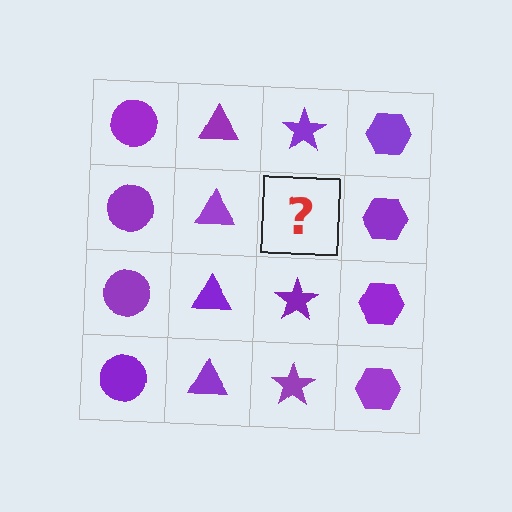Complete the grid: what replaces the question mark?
The question mark should be replaced with a purple star.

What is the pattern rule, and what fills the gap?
The rule is that each column has a consistent shape. The gap should be filled with a purple star.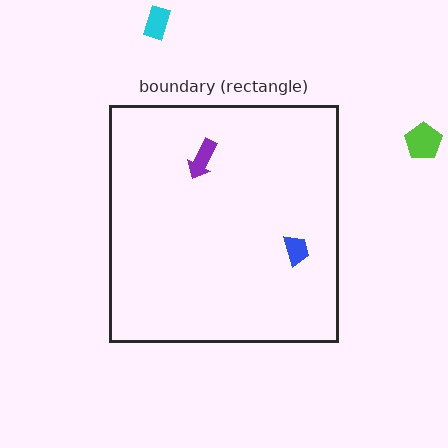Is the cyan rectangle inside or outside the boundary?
Outside.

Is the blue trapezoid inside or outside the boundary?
Inside.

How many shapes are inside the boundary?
2 inside, 2 outside.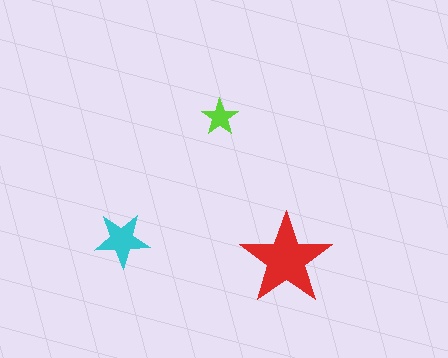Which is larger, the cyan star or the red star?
The red one.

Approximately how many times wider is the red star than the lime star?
About 2.5 times wider.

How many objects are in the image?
There are 3 objects in the image.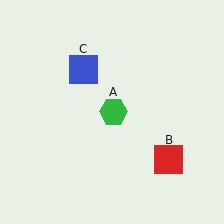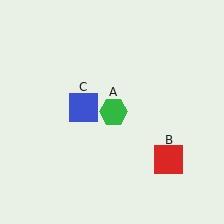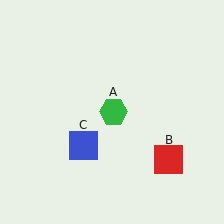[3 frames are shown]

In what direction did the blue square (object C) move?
The blue square (object C) moved down.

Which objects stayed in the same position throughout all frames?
Green hexagon (object A) and red square (object B) remained stationary.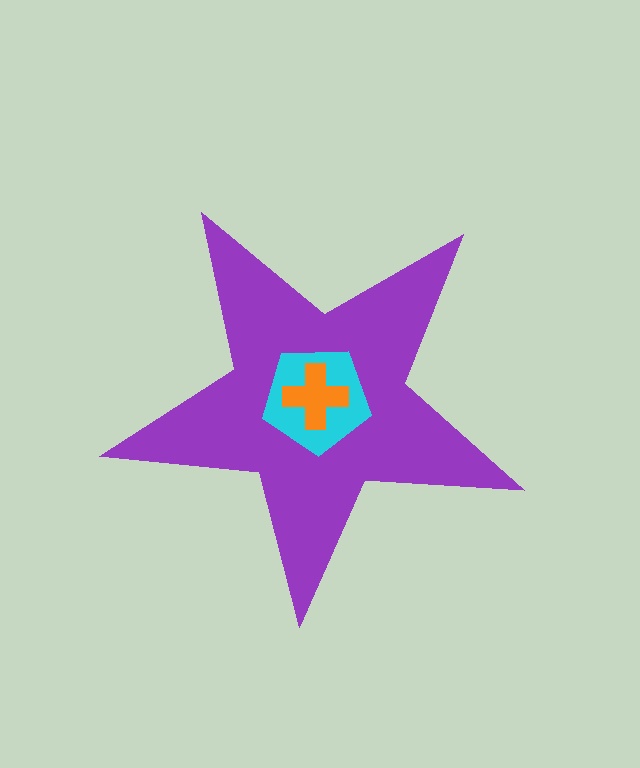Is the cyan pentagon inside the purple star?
Yes.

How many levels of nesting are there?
3.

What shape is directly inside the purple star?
The cyan pentagon.